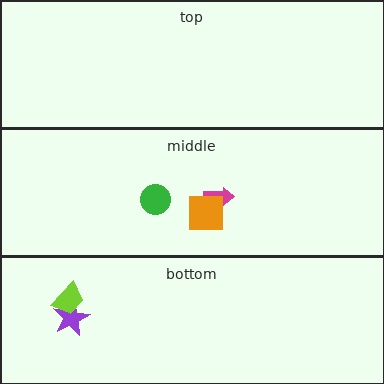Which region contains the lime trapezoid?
The bottom region.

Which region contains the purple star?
The bottom region.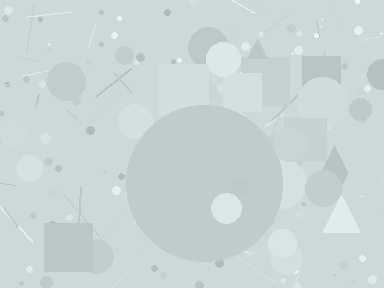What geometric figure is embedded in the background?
A circle is embedded in the background.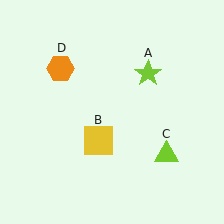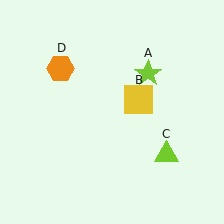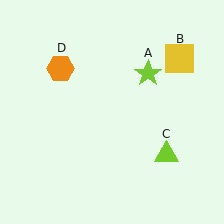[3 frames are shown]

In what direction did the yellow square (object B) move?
The yellow square (object B) moved up and to the right.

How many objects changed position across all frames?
1 object changed position: yellow square (object B).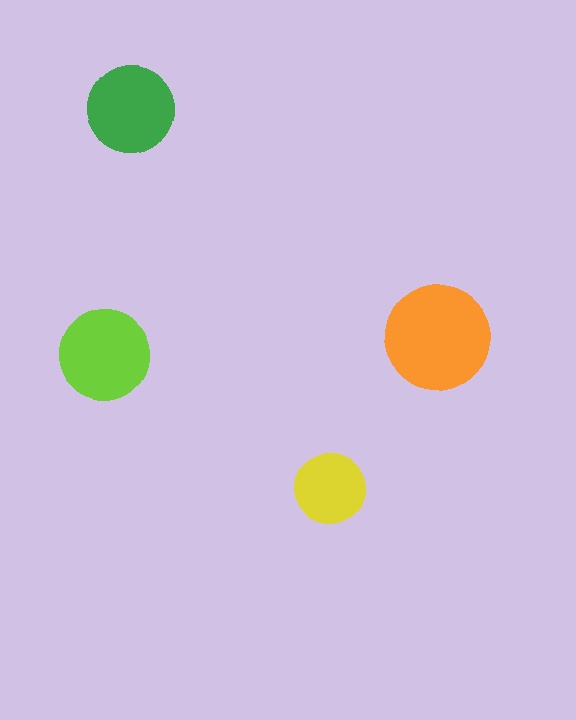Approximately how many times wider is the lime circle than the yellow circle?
About 1.5 times wider.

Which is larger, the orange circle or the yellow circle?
The orange one.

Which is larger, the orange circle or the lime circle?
The orange one.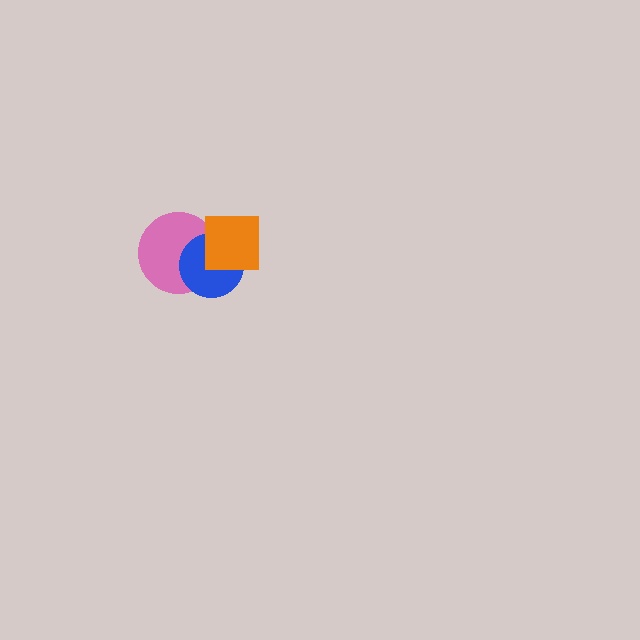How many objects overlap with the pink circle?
2 objects overlap with the pink circle.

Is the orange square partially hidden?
No, no other shape covers it.